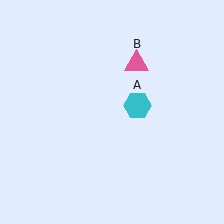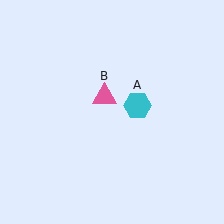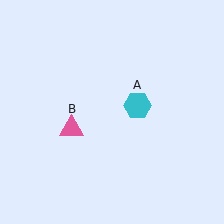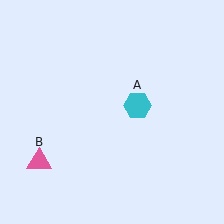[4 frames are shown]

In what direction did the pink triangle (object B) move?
The pink triangle (object B) moved down and to the left.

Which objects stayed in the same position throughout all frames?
Cyan hexagon (object A) remained stationary.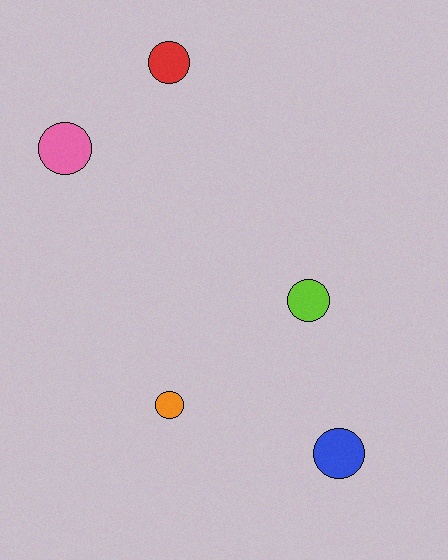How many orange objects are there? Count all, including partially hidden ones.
There is 1 orange object.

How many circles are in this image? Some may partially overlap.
There are 5 circles.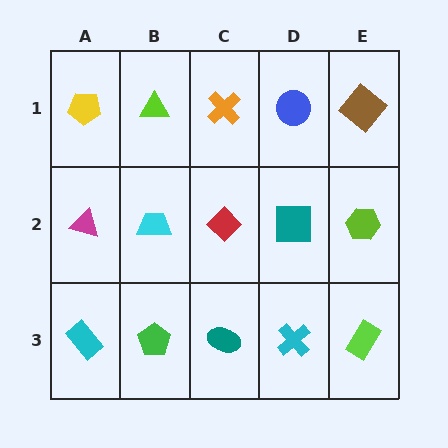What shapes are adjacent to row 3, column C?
A red diamond (row 2, column C), a green pentagon (row 3, column B), a cyan cross (row 3, column D).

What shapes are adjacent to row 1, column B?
A cyan trapezoid (row 2, column B), a yellow pentagon (row 1, column A), an orange cross (row 1, column C).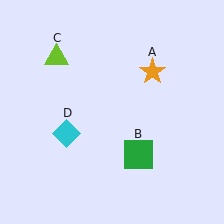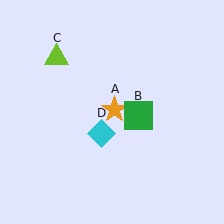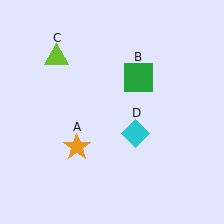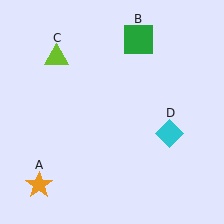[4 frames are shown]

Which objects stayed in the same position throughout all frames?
Lime triangle (object C) remained stationary.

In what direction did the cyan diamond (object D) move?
The cyan diamond (object D) moved right.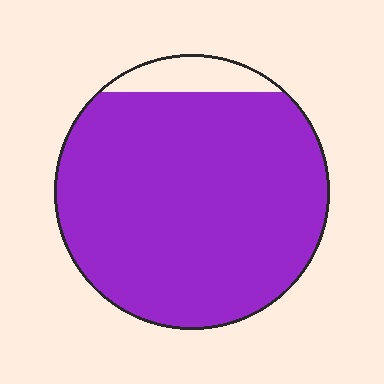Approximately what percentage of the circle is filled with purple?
Approximately 90%.